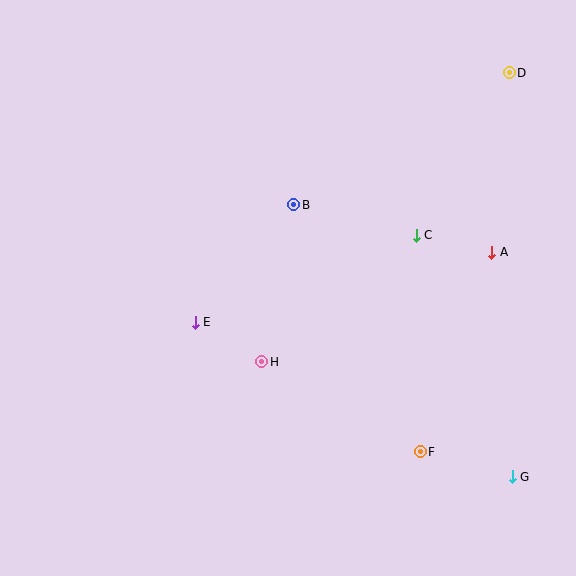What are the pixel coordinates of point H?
Point H is at (262, 362).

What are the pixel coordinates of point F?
Point F is at (420, 452).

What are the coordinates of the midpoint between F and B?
The midpoint between F and B is at (357, 328).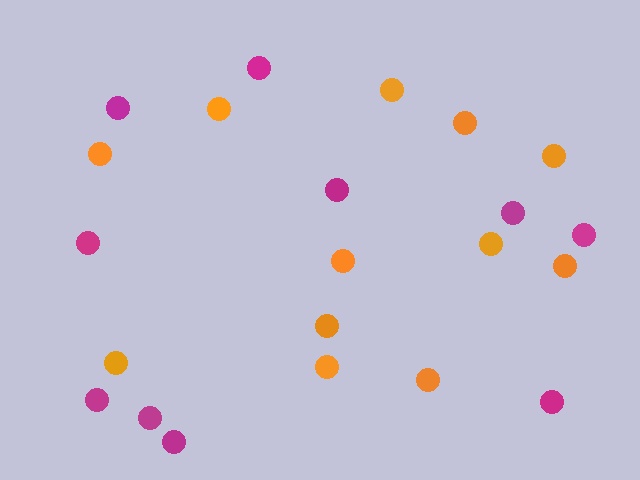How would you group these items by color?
There are 2 groups: one group of orange circles (12) and one group of magenta circles (10).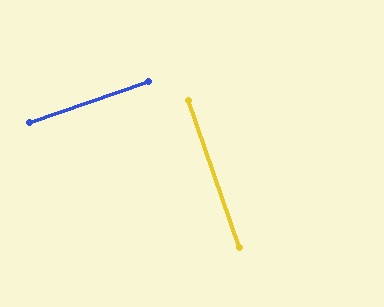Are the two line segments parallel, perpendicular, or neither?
Perpendicular — they meet at approximately 90°.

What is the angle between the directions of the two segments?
Approximately 90 degrees.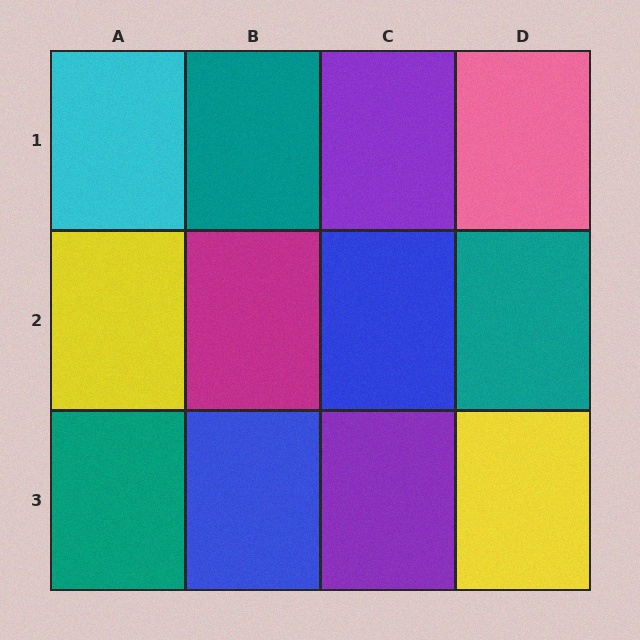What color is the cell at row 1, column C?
Purple.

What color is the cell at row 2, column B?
Magenta.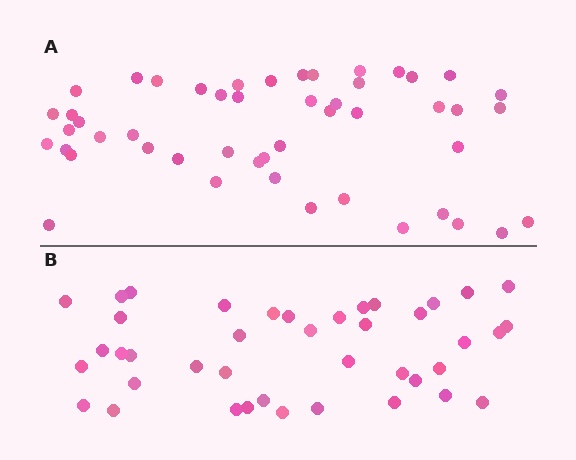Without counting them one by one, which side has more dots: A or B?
Region A (the top region) has more dots.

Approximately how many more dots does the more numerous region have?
Region A has roughly 8 or so more dots than region B.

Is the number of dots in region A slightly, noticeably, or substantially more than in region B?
Region A has only slightly more — the two regions are fairly close. The ratio is roughly 1.2 to 1.